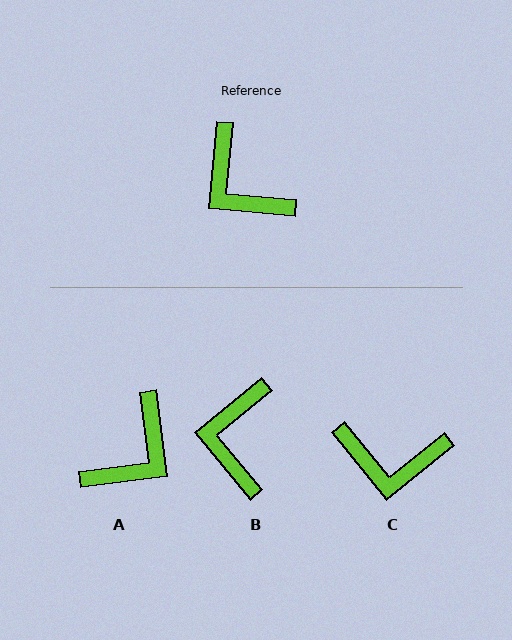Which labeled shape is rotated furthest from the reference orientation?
A, about 103 degrees away.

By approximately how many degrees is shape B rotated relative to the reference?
Approximately 45 degrees clockwise.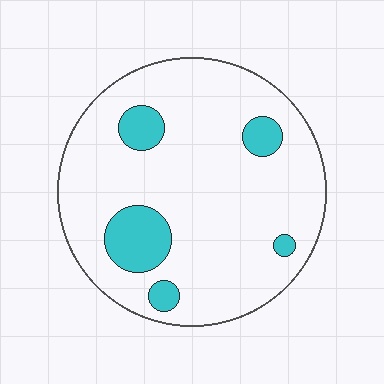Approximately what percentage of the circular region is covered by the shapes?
Approximately 15%.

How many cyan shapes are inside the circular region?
5.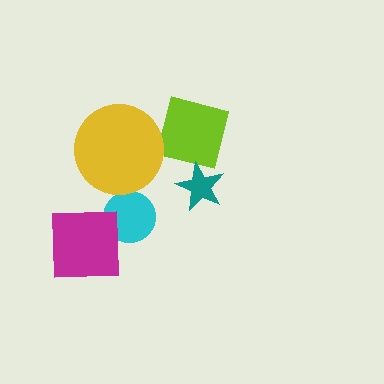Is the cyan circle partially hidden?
Yes, it is partially covered by another shape.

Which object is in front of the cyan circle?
The magenta square is in front of the cyan circle.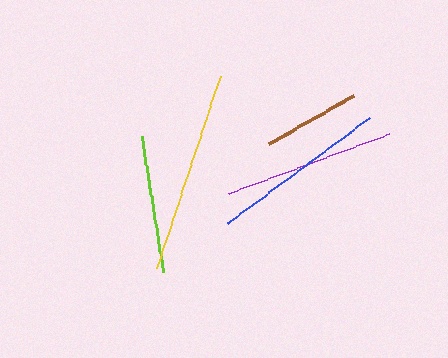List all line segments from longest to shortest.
From longest to shortest: yellow, blue, purple, lime, brown.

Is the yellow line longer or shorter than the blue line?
The yellow line is longer than the blue line.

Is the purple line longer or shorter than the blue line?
The blue line is longer than the purple line.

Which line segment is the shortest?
The brown line is the shortest at approximately 99 pixels.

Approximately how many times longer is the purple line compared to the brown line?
The purple line is approximately 1.7 times the length of the brown line.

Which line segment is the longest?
The yellow line is the longest at approximately 202 pixels.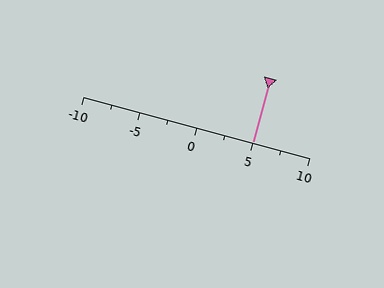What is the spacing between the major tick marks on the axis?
The major ticks are spaced 5 apart.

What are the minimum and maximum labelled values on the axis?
The axis runs from -10 to 10.